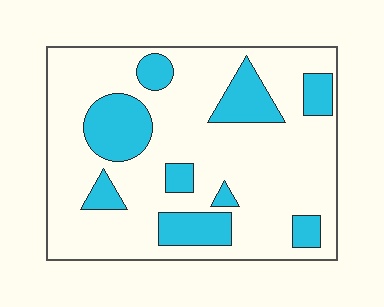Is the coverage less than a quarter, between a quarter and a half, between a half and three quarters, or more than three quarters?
Less than a quarter.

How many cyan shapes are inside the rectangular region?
9.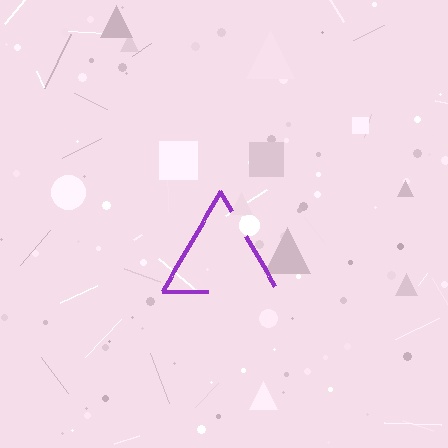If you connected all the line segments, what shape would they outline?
They would outline a triangle.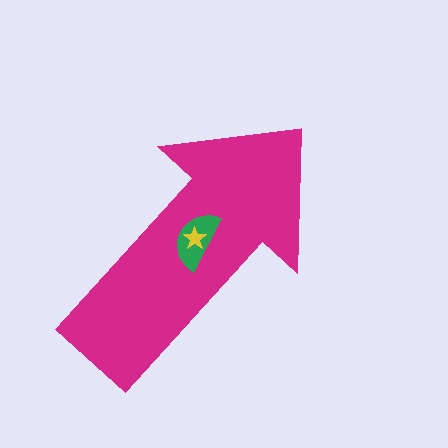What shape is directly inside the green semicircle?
The yellow star.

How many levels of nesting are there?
3.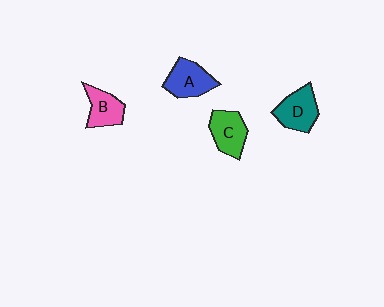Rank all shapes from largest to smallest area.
From largest to smallest: D (teal), A (blue), C (green), B (pink).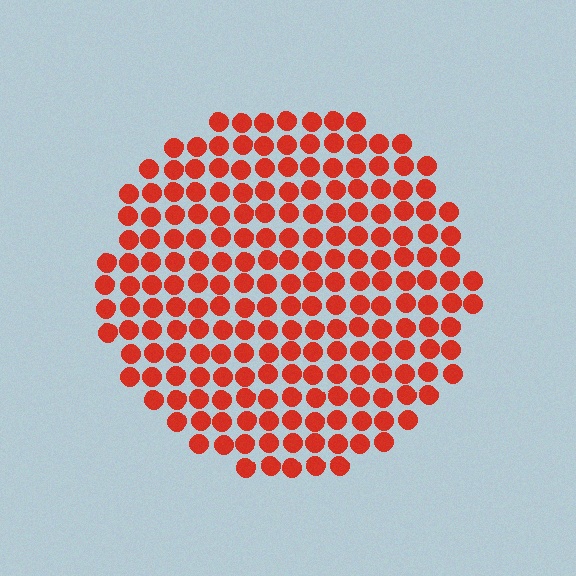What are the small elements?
The small elements are circles.